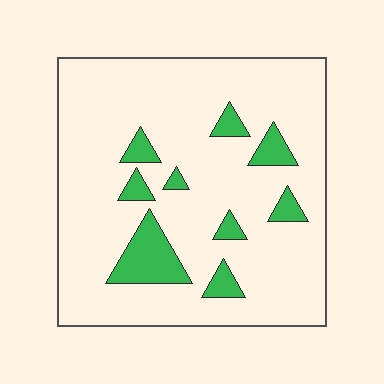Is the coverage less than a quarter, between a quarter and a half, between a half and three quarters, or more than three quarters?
Less than a quarter.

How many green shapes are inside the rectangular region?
9.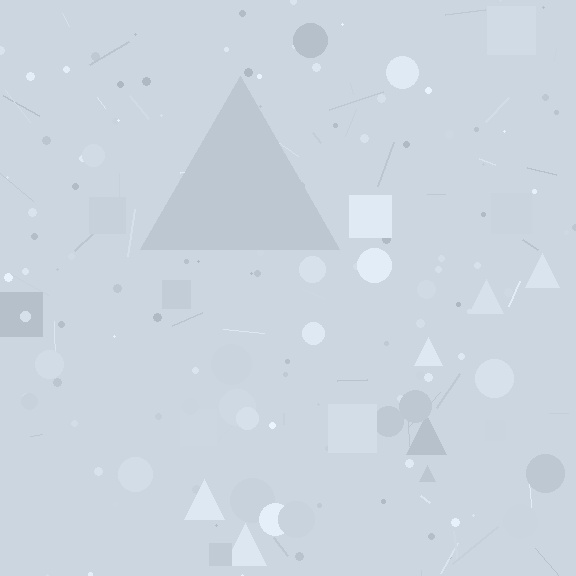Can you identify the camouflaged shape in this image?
The camouflaged shape is a triangle.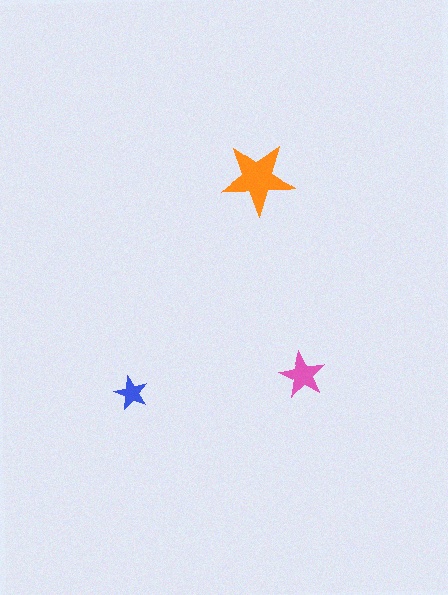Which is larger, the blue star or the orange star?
The orange one.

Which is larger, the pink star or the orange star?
The orange one.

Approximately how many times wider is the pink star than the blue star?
About 1.5 times wider.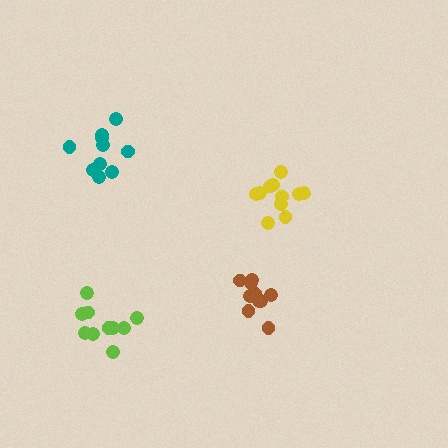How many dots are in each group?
Group 1: 10 dots, Group 2: 11 dots, Group 3: 10 dots, Group 4: 10 dots (41 total).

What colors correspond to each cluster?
The clusters are colored: lime, yellow, teal, brown.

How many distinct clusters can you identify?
There are 4 distinct clusters.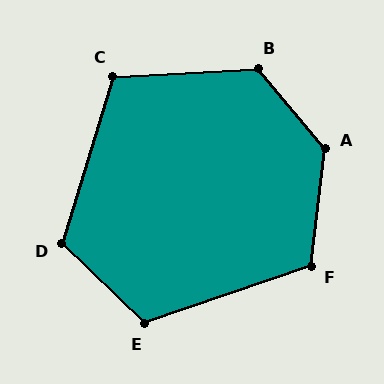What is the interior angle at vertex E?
Approximately 117 degrees (obtuse).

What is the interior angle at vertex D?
Approximately 117 degrees (obtuse).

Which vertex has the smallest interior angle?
C, at approximately 110 degrees.